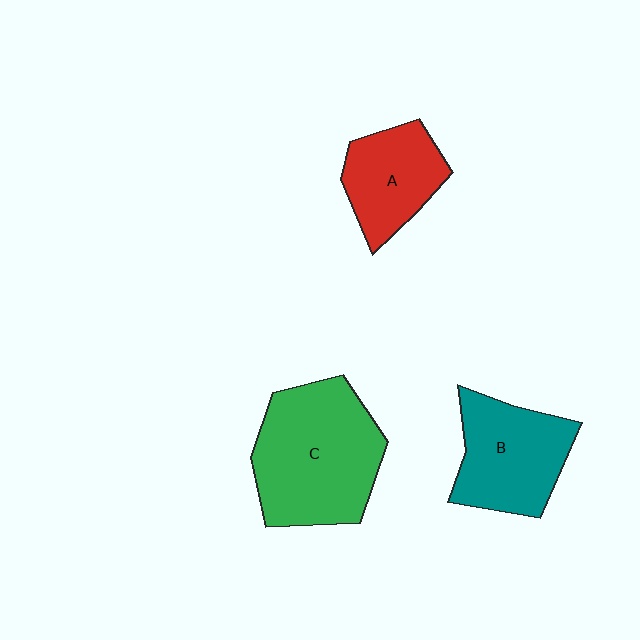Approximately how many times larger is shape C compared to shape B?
Approximately 1.4 times.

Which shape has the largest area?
Shape C (green).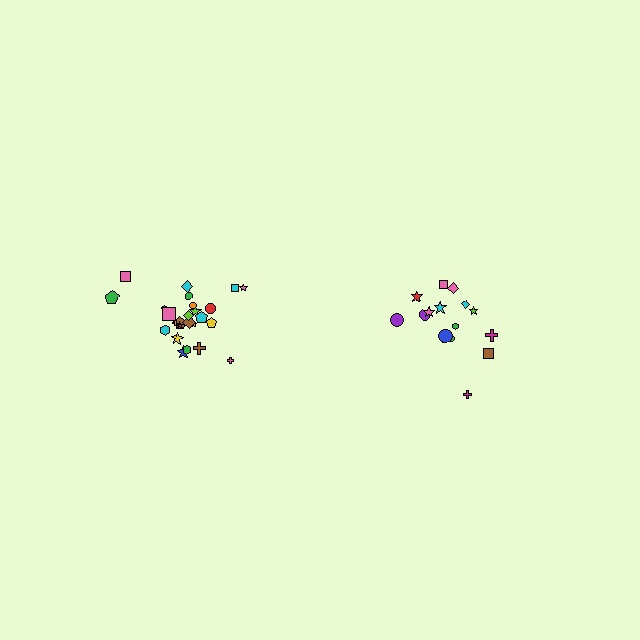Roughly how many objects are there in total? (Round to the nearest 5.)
Roughly 40 objects in total.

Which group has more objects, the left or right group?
The left group.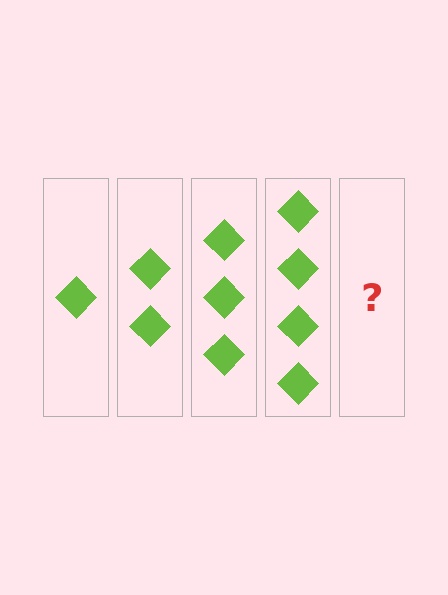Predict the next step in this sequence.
The next step is 5 diamonds.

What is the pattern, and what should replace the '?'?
The pattern is that each step adds one more diamond. The '?' should be 5 diamonds.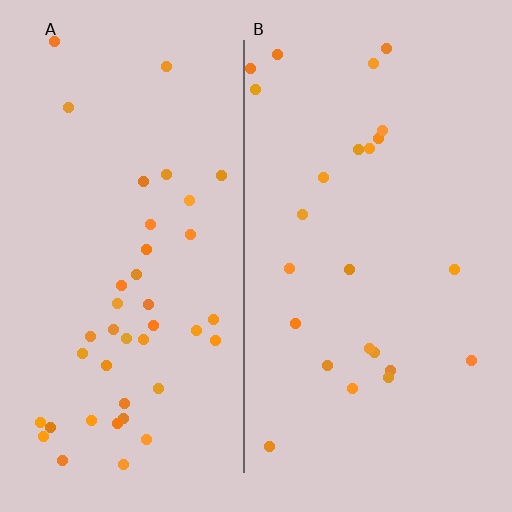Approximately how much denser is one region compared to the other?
Approximately 1.7× — region A over region B.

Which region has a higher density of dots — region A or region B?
A (the left).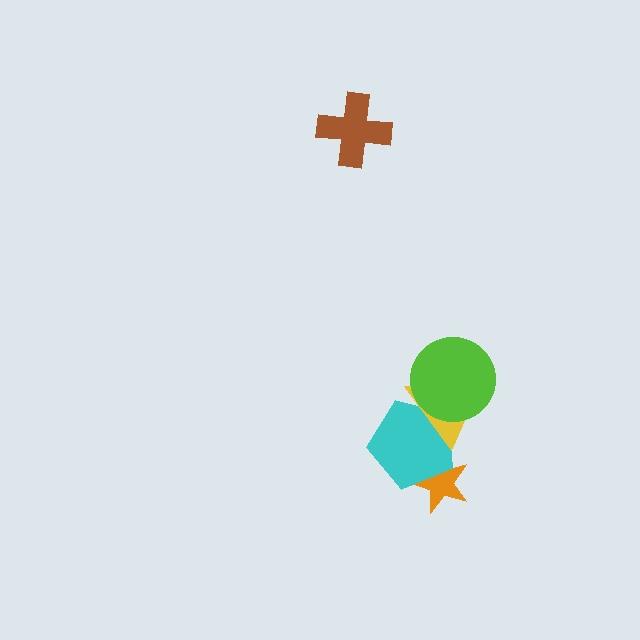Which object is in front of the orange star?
The cyan pentagon is in front of the orange star.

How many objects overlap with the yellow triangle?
2 objects overlap with the yellow triangle.